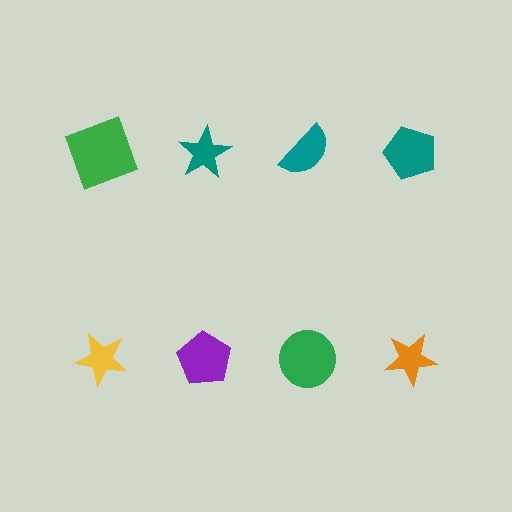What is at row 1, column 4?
A teal pentagon.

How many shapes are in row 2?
4 shapes.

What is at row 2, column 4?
An orange star.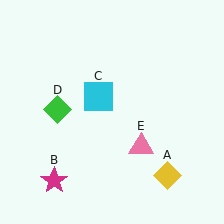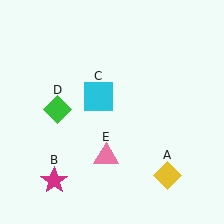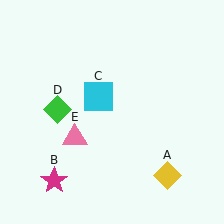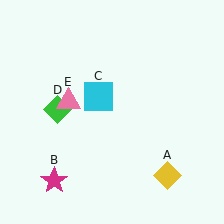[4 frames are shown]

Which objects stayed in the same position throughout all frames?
Yellow diamond (object A) and magenta star (object B) and cyan square (object C) and green diamond (object D) remained stationary.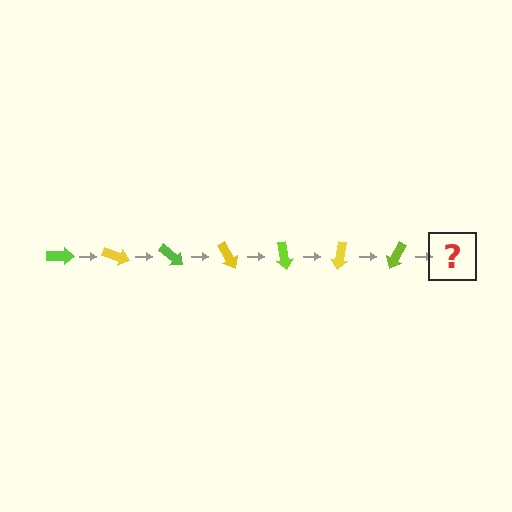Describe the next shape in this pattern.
It should be a yellow arrow, rotated 140 degrees from the start.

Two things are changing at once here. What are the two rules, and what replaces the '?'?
The two rules are that it rotates 20 degrees each step and the color cycles through lime and yellow. The '?' should be a yellow arrow, rotated 140 degrees from the start.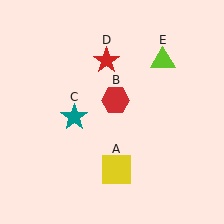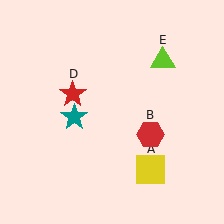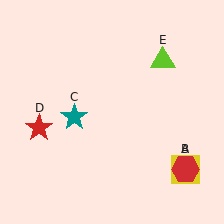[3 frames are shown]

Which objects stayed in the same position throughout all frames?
Teal star (object C) and lime triangle (object E) remained stationary.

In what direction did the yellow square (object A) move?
The yellow square (object A) moved right.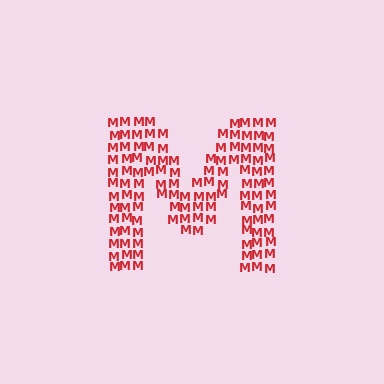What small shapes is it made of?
It is made of small letter M's.